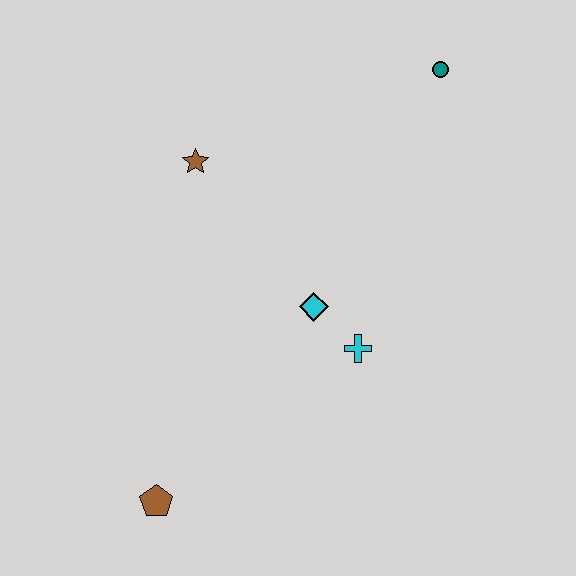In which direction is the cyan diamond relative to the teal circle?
The cyan diamond is below the teal circle.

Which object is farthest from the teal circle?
The brown pentagon is farthest from the teal circle.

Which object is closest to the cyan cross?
The cyan diamond is closest to the cyan cross.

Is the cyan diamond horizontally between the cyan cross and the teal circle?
No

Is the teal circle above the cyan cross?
Yes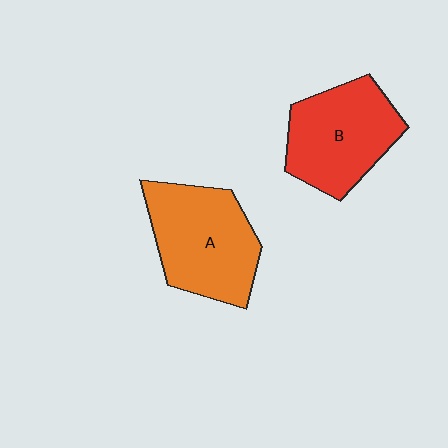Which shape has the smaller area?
Shape B (red).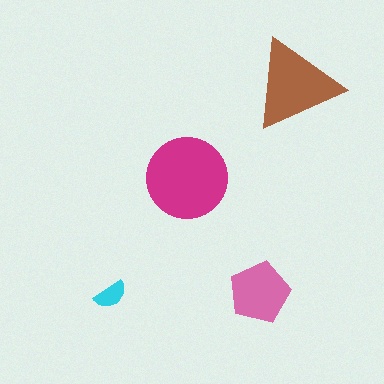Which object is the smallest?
The cyan semicircle.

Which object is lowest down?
The cyan semicircle is bottommost.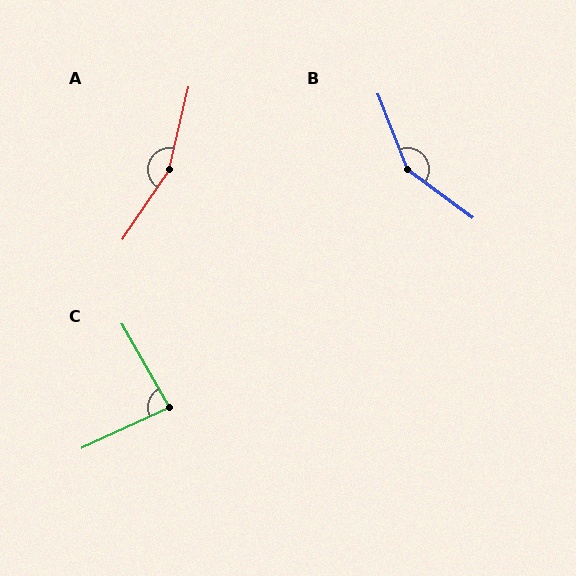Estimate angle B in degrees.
Approximately 147 degrees.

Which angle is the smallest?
C, at approximately 85 degrees.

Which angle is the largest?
A, at approximately 159 degrees.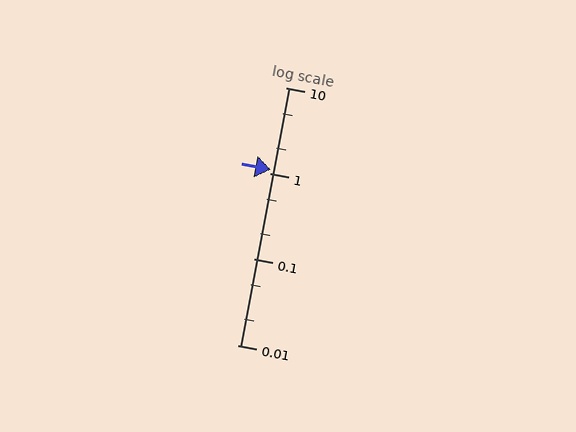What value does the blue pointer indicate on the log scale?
The pointer indicates approximately 1.1.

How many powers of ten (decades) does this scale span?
The scale spans 3 decades, from 0.01 to 10.